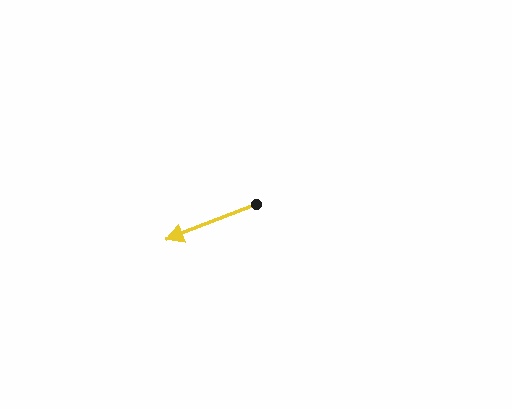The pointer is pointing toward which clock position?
Roughly 8 o'clock.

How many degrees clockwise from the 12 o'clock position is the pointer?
Approximately 249 degrees.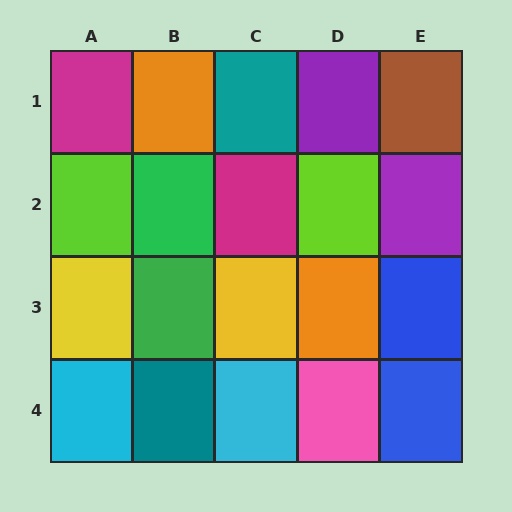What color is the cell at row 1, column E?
Brown.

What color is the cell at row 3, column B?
Green.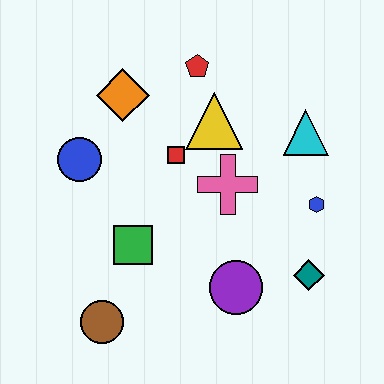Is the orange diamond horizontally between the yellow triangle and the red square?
No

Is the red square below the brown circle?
No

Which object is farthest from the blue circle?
The teal diamond is farthest from the blue circle.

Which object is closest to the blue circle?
The orange diamond is closest to the blue circle.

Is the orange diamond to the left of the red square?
Yes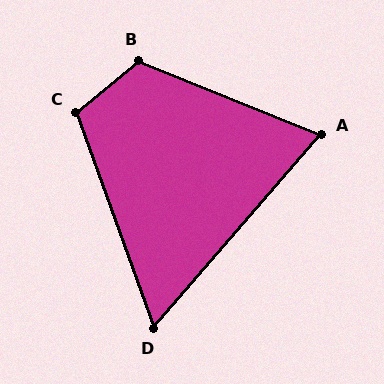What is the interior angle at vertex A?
Approximately 71 degrees (acute).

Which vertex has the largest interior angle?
B, at approximately 119 degrees.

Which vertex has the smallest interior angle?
D, at approximately 61 degrees.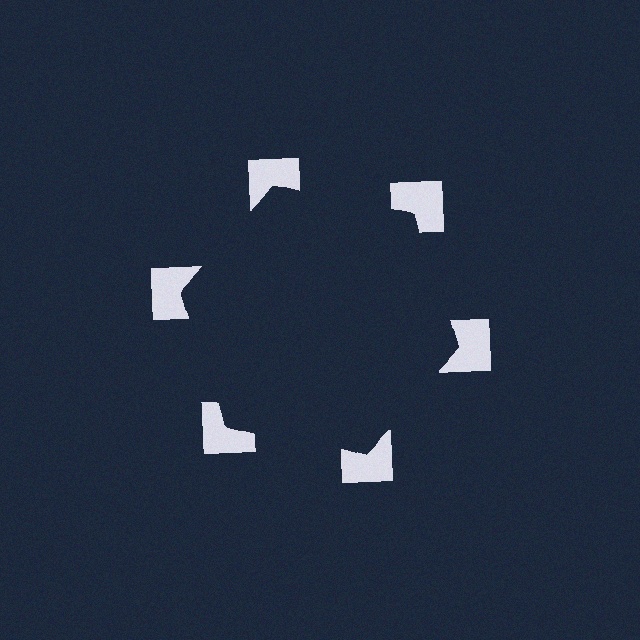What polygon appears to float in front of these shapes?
An illusory hexagon — its edges are inferred from the aligned wedge cuts in the notched squares, not physically drawn.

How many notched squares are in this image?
There are 6 — one at each vertex of the illusory hexagon.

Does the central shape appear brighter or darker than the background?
It typically appears slightly darker than the background, even though no actual brightness change is drawn.